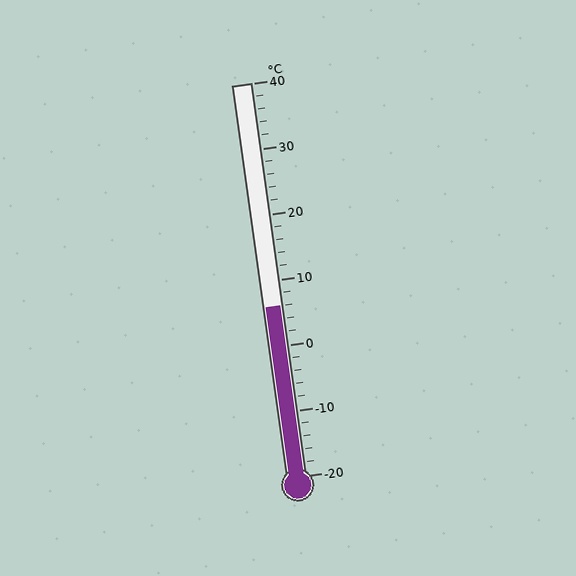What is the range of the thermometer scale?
The thermometer scale ranges from -20°C to 40°C.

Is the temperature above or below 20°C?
The temperature is below 20°C.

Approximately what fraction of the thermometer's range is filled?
The thermometer is filled to approximately 45% of its range.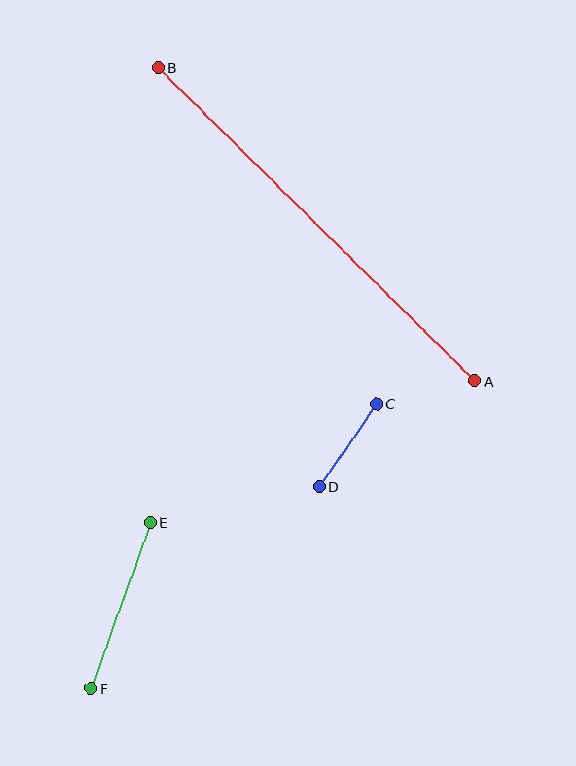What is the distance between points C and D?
The distance is approximately 101 pixels.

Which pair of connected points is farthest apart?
Points A and B are farthest apart.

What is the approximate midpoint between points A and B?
The midpoint is at approximately (317, 224) pixels.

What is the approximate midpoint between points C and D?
The midpoint is at approximately (348, 445) pixels.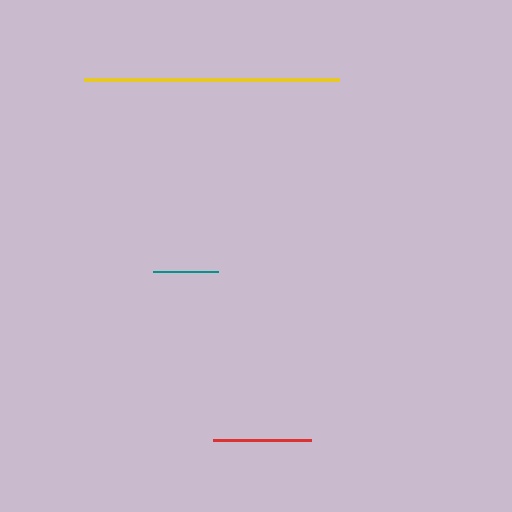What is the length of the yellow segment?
The yellow segment is approximately 255 pixels long.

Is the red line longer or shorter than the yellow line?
The yellow line is longer than the red line.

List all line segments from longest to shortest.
From longest to shortest: yellow, red, teal.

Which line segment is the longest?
The yellow line is the longest at approximately 255 pixels.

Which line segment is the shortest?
The teal line is the shortest at approximately 65 pixels.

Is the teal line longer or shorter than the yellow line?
The yellow line is longer than the teal line.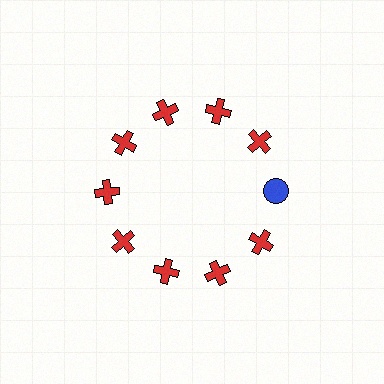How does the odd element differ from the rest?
It differs in both color (blue instead of red) and shape (circle instead of cross).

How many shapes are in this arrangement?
There are 10 shapes arranged in a ring pattern.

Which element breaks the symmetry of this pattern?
The blue circle at roughly the 3 o'clock position breaks the symmetry. All other shapes are red crosses.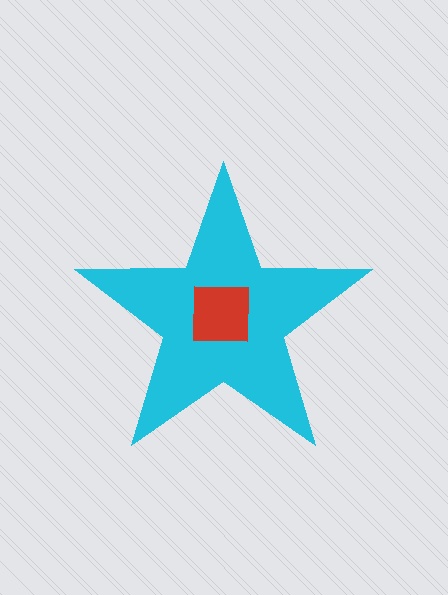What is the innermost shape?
The red square.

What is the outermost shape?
The cyan star.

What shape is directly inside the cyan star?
The red square.